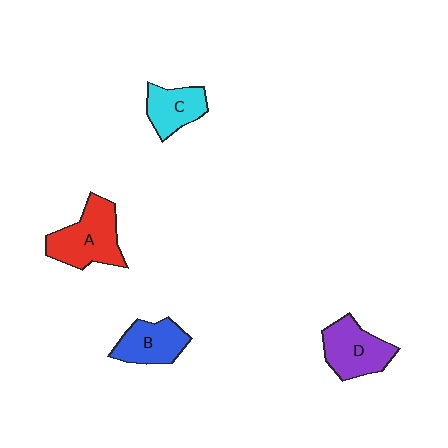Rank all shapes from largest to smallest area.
From largest to smallest: A (red), D (purple), B (blue), C (cyan).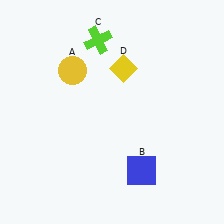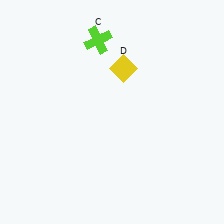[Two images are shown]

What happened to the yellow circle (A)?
The yellow circle (A) was removed in Image 2. It was in the top-left area of Image 1.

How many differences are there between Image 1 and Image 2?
There are 2 differences between the two images.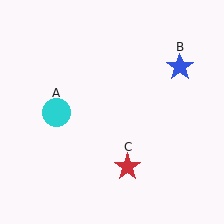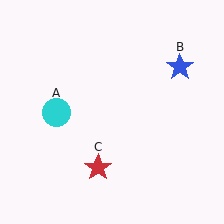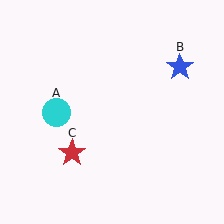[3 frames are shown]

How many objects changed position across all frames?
1 object changed position: red star (object C).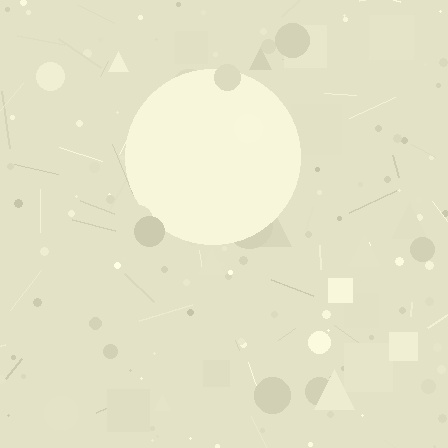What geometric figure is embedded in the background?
A circle is embedded in the background.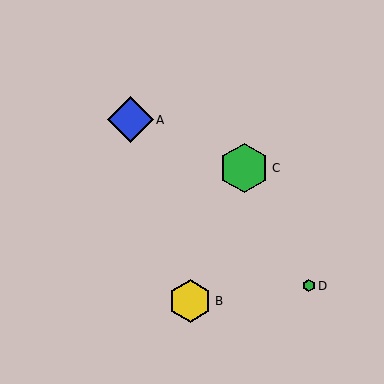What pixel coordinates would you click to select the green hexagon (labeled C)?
Click at (244, 168) to select the green hexagon C.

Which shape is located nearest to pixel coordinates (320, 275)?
The green hexagon (labeled D) at (309, 286) is nearest to that location.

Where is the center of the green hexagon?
The center of the green hexagon is at (309, 286).